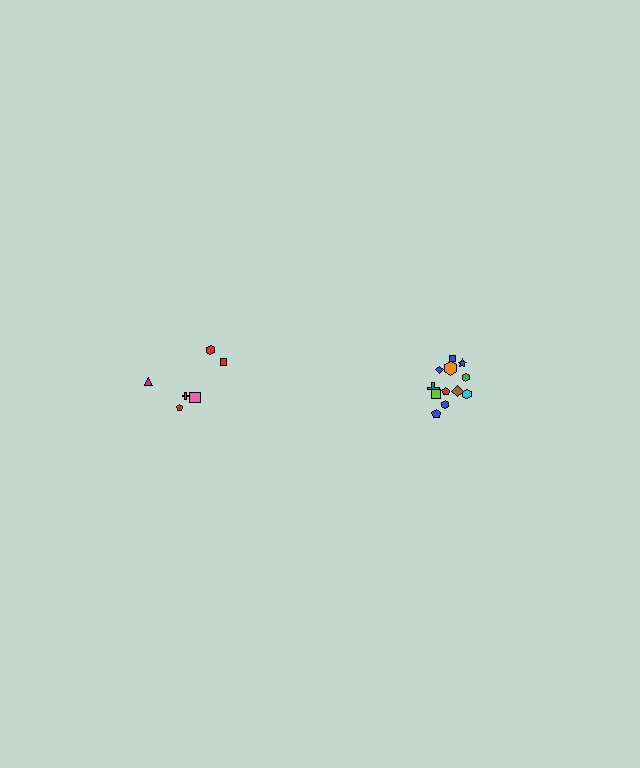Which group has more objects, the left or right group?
The right group.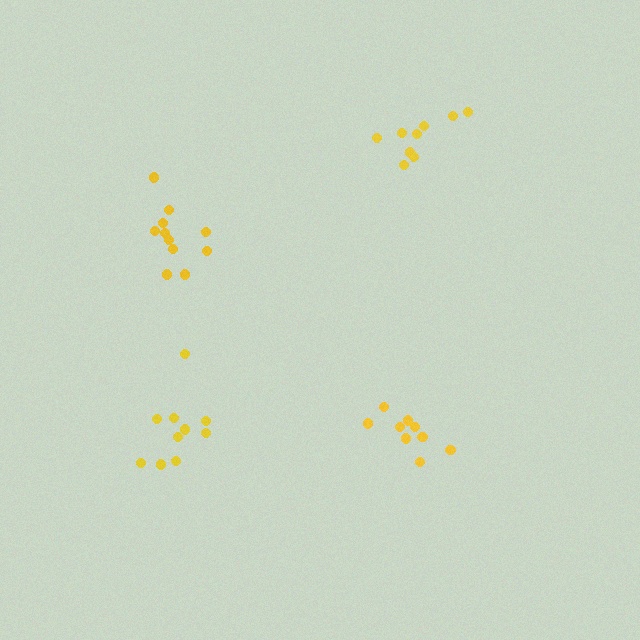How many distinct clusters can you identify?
There are 4 distinct clusters.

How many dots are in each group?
Group 1: 10 dots, Group 2: 9 dots, Group 3: 9 dots, Group 4: 11 dots (39 total).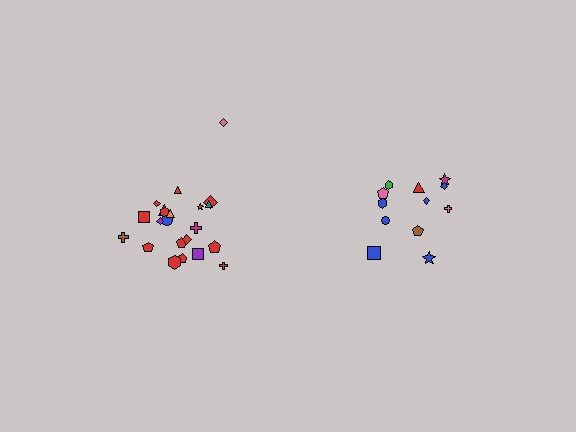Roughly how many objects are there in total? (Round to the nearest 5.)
Roughly 35 objects in total.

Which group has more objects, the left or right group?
The left group.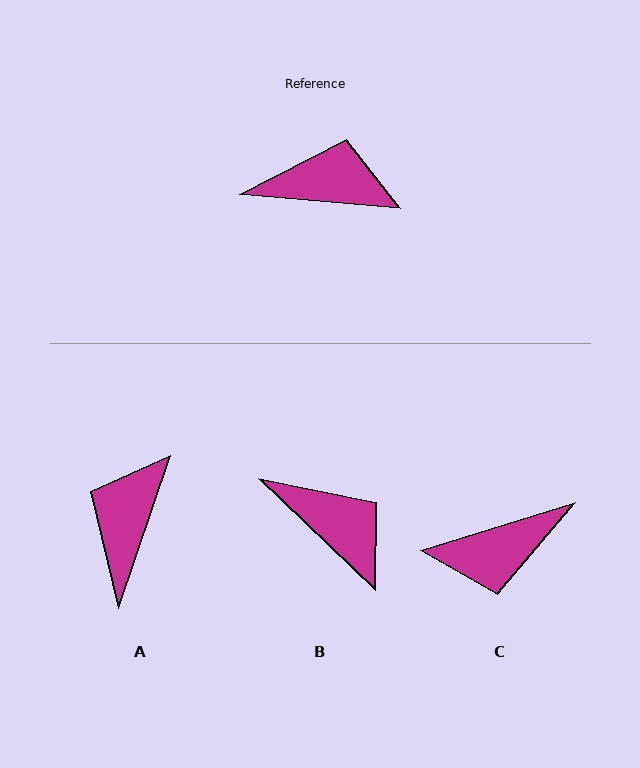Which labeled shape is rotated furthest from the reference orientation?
C, about 158 degrees away.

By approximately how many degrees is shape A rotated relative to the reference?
Approximately 76 degrees counter-clockwise.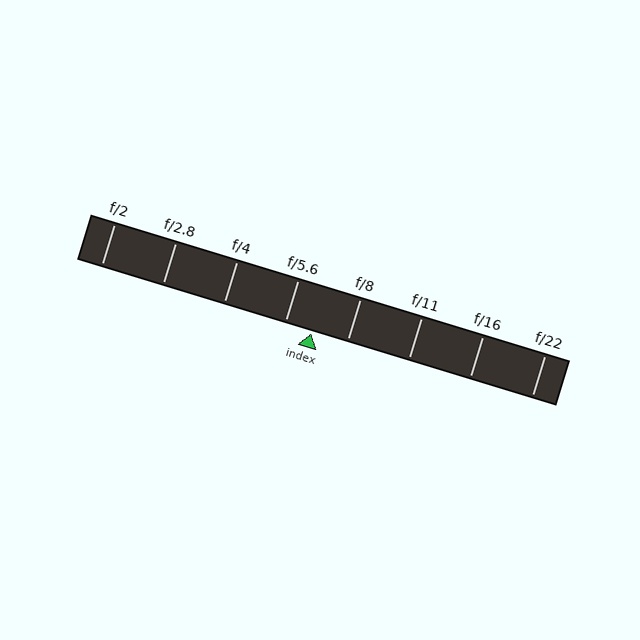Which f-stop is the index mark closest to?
The index mark is closest to f/5.6.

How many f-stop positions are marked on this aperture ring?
There are 8 f-stop positions marked.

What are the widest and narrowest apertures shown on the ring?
The widest aperture shown is f/2 and the narrowest is f/22.